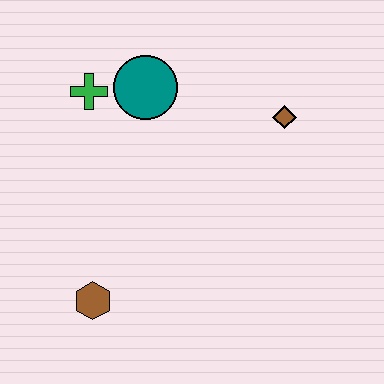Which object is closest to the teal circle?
The green cross is closest to the teal circle.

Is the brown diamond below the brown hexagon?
No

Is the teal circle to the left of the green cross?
No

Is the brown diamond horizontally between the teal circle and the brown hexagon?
No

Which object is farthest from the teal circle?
The brown hexagon is farthest from the teal circle.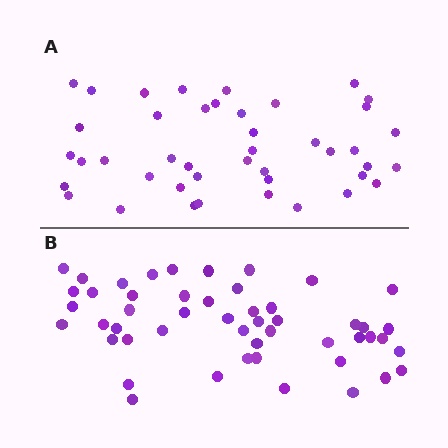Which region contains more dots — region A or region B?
Region B (the bottom region) has more dots.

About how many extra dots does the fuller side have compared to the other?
Region B has roughly 8 or so more dots than region A.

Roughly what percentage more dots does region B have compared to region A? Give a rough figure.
About 15% more.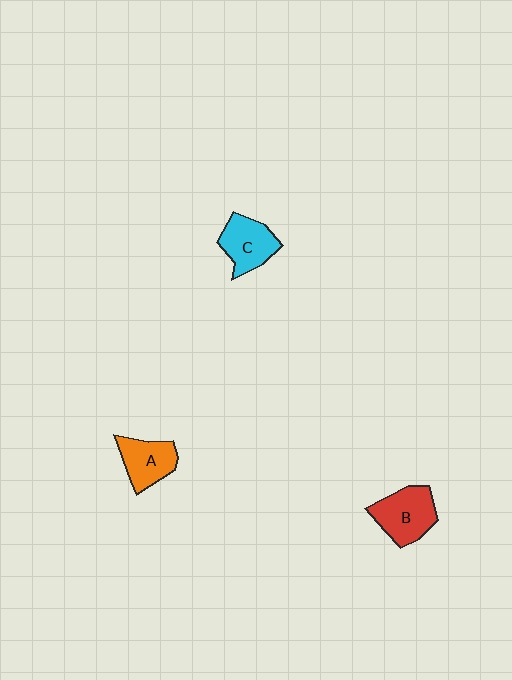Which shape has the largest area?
Shape B (red).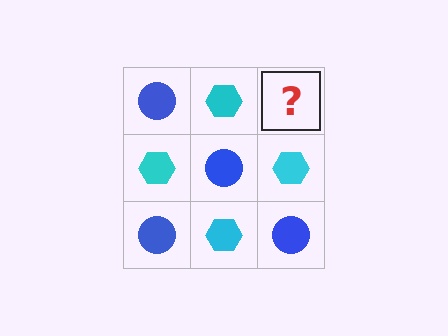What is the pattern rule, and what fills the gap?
The rule is that it alternates blue circle and cyan hexagon in a checkerboard pattern. The gap should be filled with a blue circle.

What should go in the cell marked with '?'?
The missing cell should contain a blue circle.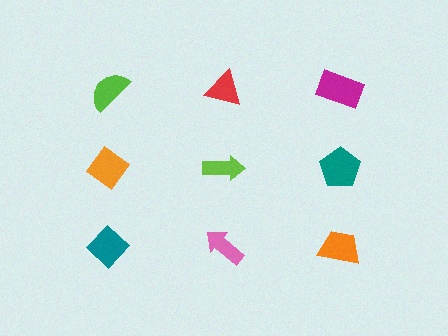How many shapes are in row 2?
3 shapes.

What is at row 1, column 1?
A lime semicircle.